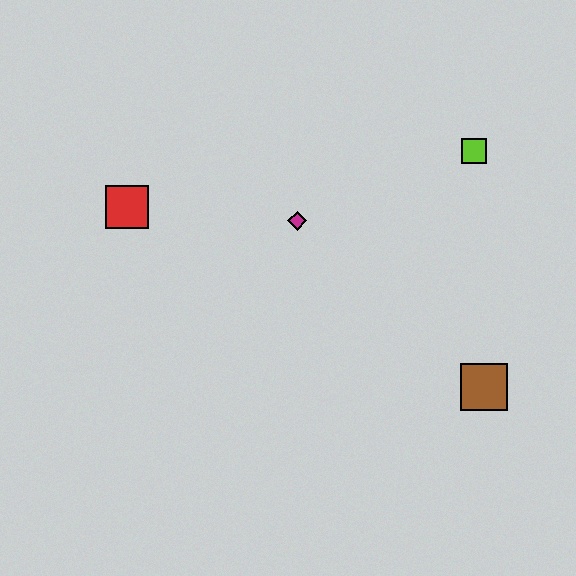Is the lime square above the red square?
Yes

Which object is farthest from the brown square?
The red square is farthest from the brown square.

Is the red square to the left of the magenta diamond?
Yes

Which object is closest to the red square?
The magenta diamond is closest to the red square.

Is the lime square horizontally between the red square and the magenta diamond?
No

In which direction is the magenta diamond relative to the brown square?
The magenta diamond is to the left of the brown square.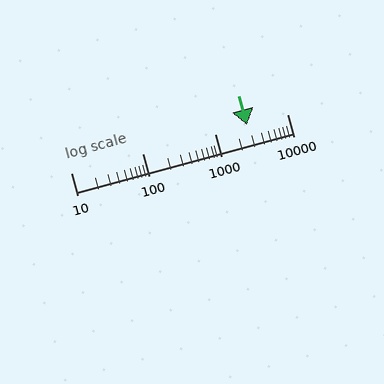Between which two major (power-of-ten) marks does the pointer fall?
The pointer is between 1000 and 10000.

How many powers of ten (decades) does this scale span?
The scale spans 3 decades, from 10 to 10000.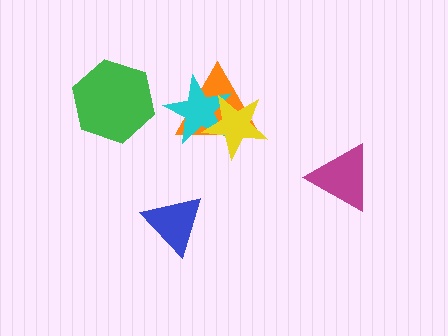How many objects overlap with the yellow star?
2 objects overlap with the yellow star.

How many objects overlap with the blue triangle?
0 objects overlap with the blue triangle.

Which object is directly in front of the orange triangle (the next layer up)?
The cyan star is directly in front of the orange triangle.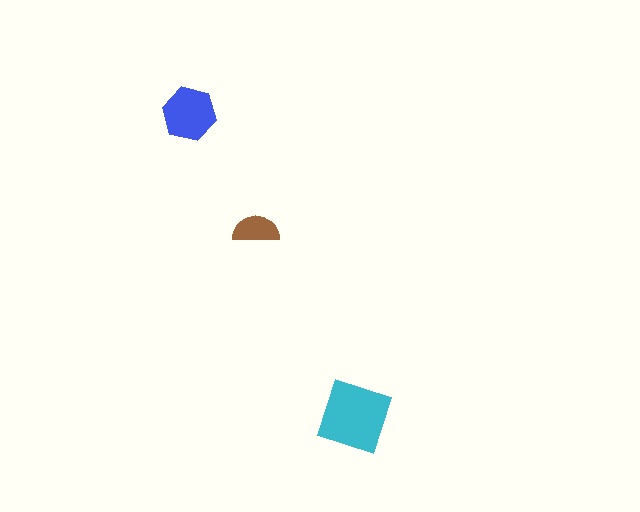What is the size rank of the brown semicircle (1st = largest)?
3rd.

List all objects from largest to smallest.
The cyan diamond, the blue hexagon, the brown semicircle.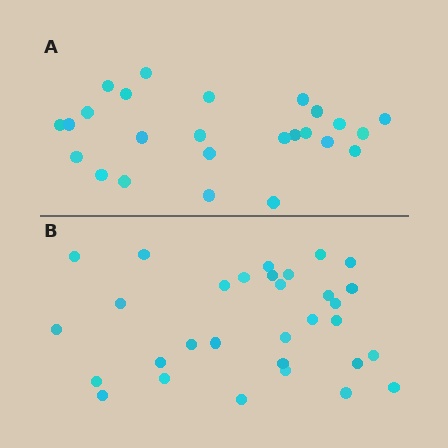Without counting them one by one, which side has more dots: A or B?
Region B (the bottom region) has more dots.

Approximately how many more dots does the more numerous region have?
Region B has about 6 more dots than region A.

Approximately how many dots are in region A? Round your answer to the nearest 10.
About 20 dots. (The exact count is 25, which rounds to 20.)